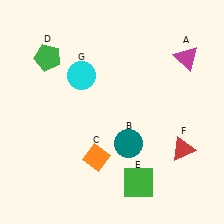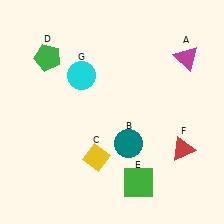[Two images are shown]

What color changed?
The diamond (C) changed from orange in Image 1 to yellow in Image 2.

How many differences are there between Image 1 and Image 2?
There is 1 difference between the two images.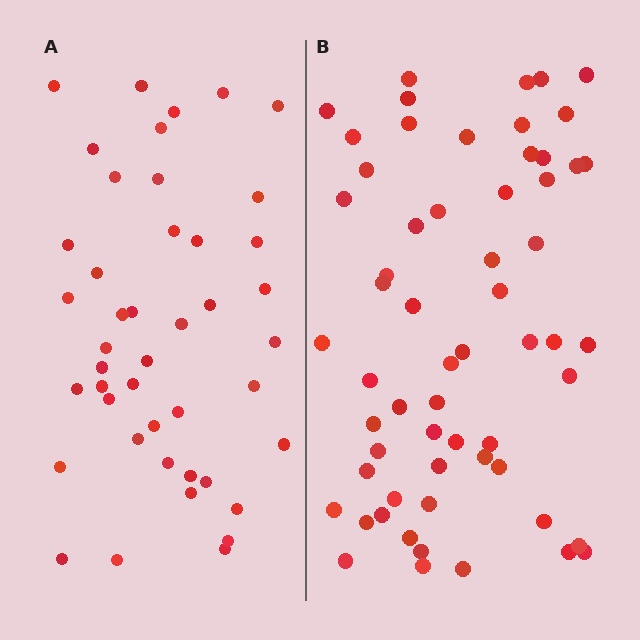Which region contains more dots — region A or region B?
Region B (the right region) has more dots.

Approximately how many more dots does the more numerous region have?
Region B has approximately 15 more dots than region A.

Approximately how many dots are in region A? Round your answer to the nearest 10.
About 40 dots. (The exact count is 44, which rounds to 40.)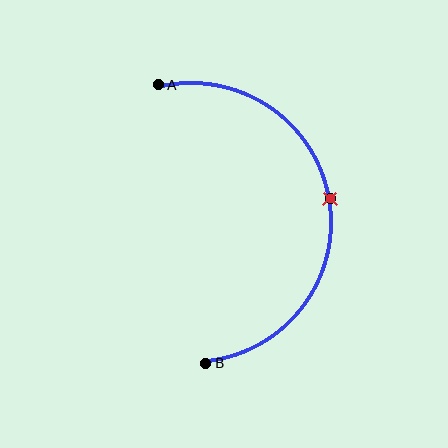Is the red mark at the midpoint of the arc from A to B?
Yes. The red mark lies on the arc at equal arc-length from both A and B — it is the arc midpoint.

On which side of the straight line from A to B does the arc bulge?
The arc bulges to the right of the straight line connecting A and B.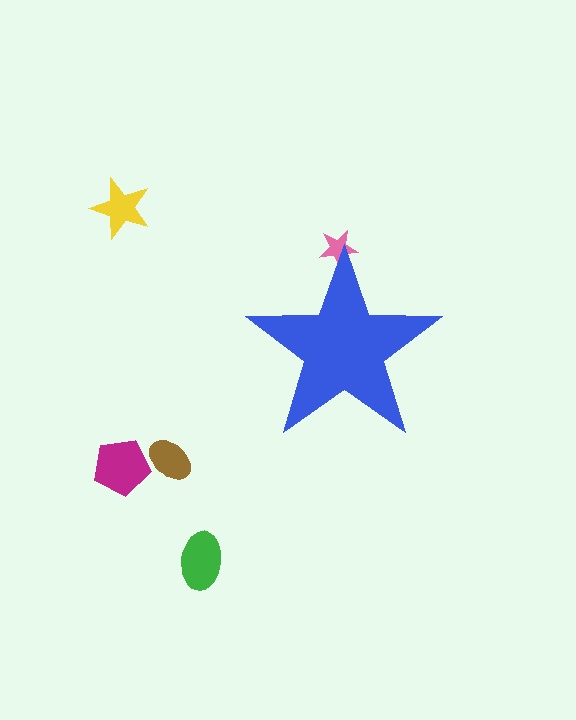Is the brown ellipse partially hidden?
No, the brown ellipse is fully visible.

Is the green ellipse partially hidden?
No, the green ellipse is fully visible.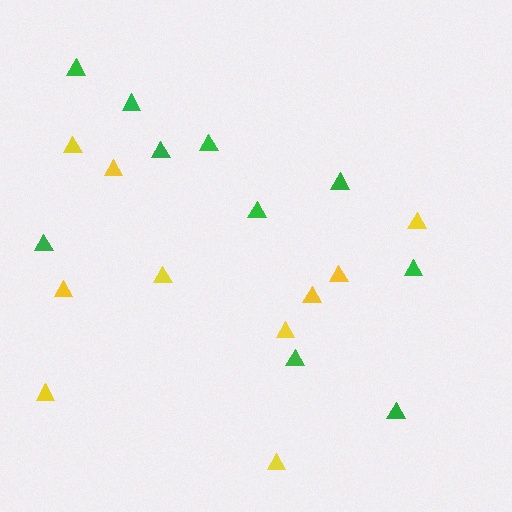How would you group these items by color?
There are 2 groups: one group of green triangles (10) and one group of yellow triangles (10).